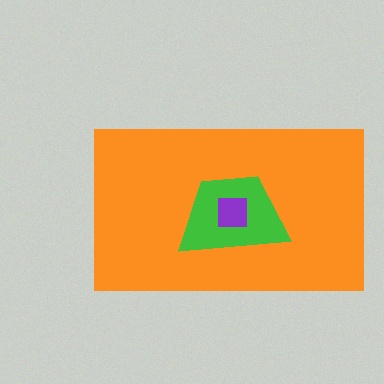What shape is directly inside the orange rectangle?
The green trapezoid.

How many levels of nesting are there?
3.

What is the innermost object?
The purple square.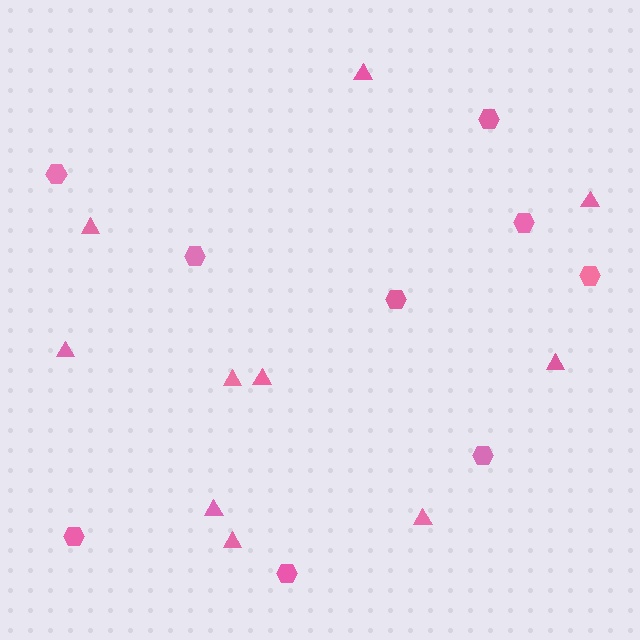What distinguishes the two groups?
There are 2 groups: one group of triangles (10) and one group of hexagons (9).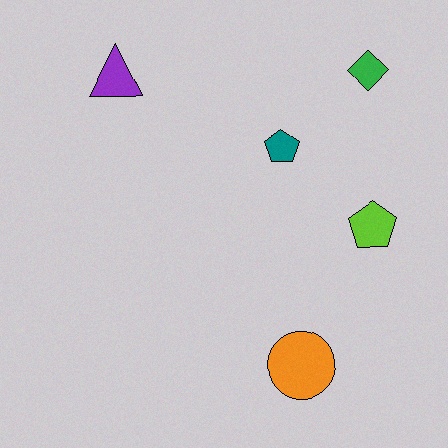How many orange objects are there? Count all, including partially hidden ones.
There is 1 orange object.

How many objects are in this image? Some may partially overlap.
There are 5 objects.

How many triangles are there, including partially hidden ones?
There is 1 triangle.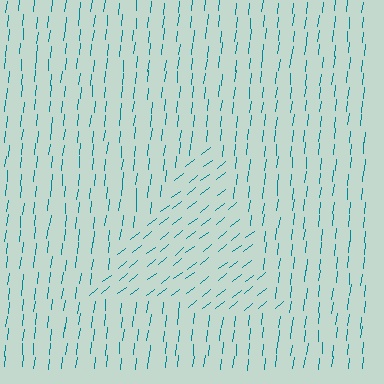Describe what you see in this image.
The image is filled with small teal line segments. A triangle region in the image has lines oriented differently from the surrounding lines, creating a visible texture boundary.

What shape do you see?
I see a triangle.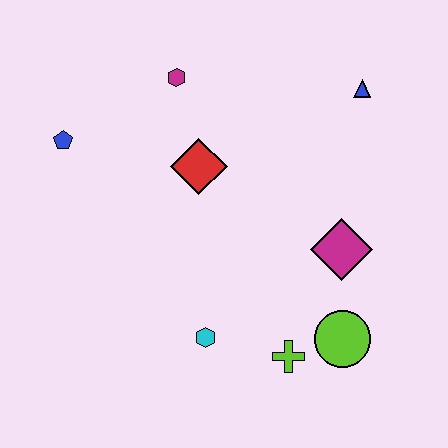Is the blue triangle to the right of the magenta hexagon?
Yes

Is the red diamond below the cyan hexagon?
No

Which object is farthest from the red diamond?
The lime circle is farthest from the red diamond.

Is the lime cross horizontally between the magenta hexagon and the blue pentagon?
No